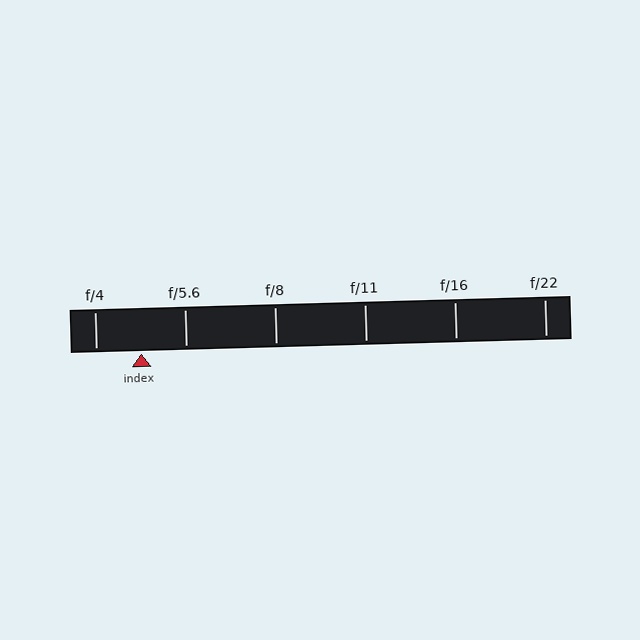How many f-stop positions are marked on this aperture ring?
There are 6 f-stop positions marked.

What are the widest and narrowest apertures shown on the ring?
The widest aperture shown is f/4 and the narrowest is f/22.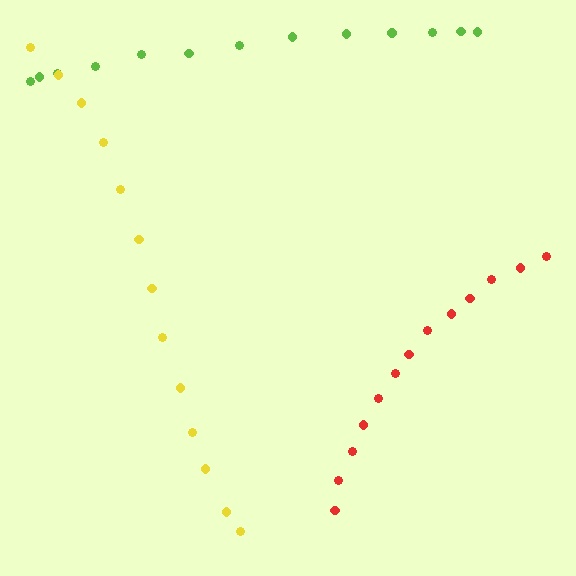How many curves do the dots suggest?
There are 3 distinct paths.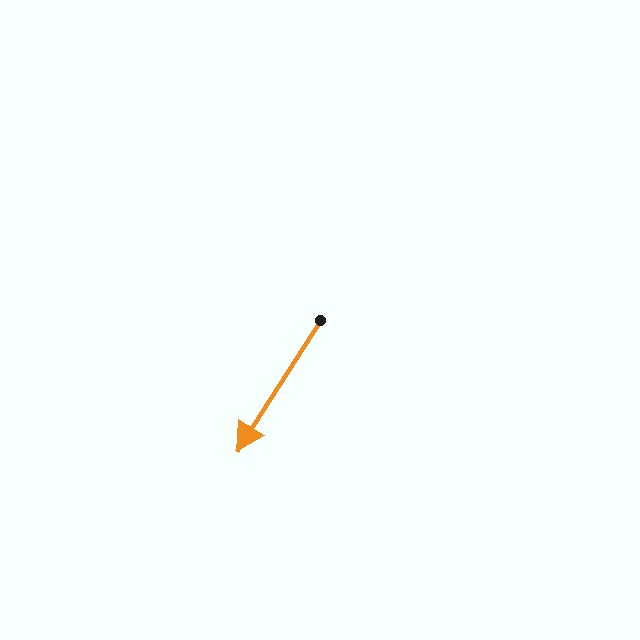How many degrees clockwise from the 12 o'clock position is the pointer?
Approximately 213 degrees.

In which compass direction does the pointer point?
Southwest.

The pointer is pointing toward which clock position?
Roughly 7 o'clock.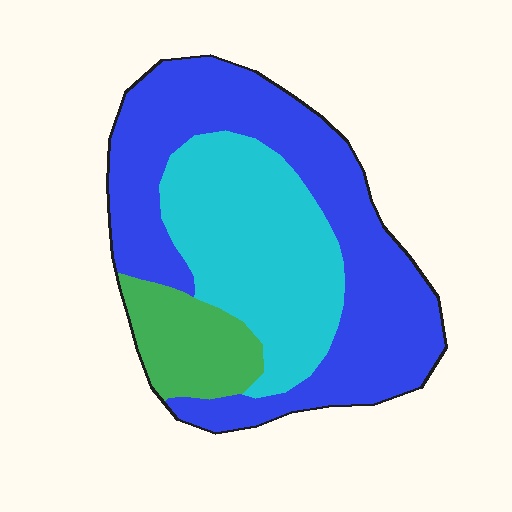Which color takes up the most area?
Blue, at roughly 55%.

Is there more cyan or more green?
Cyan.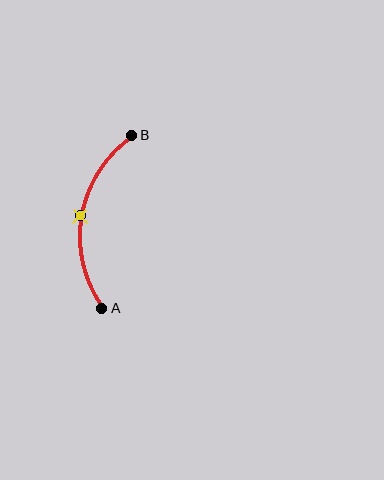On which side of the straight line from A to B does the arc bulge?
The arc bulges to the left of the straight line connecting A and B.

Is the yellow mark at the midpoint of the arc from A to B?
Yes. The yellow mark lies on the arc at equal arc-length from both A and B — it is the arc midpoint.